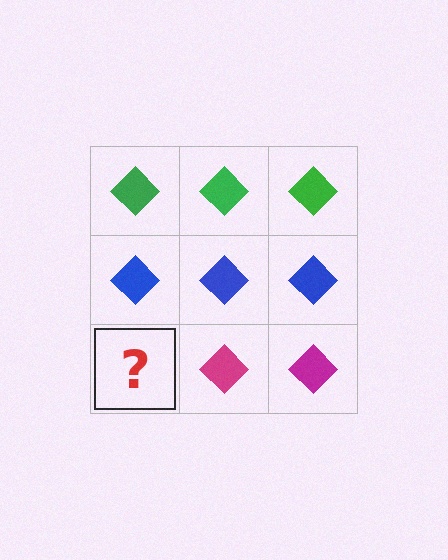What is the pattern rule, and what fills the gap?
The rule is that each row has a consistent color. The gap should be filled with a magenta diamond.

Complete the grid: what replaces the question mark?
The question mark should be replaced with a magenta diamond.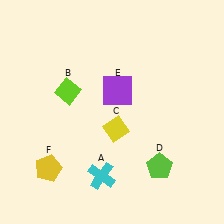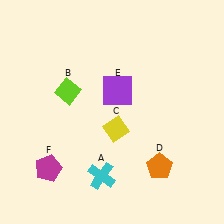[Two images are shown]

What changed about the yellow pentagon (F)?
In Image 1, F is yellow. In Image 2, it changed to magenta.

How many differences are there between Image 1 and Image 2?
There are 2 differences between the two images.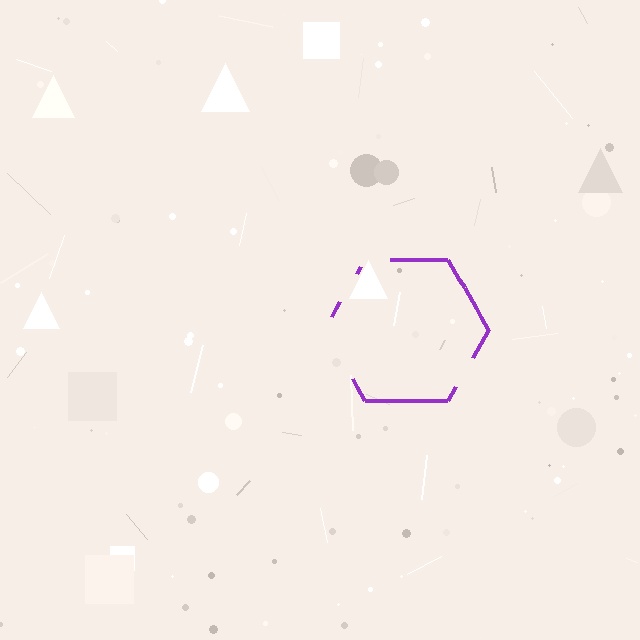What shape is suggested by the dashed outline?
The dashed outline suggests a hexagon.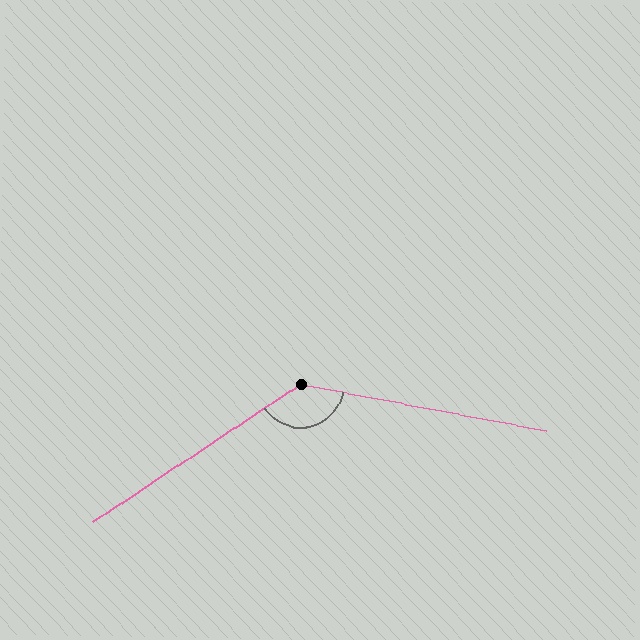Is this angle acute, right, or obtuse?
It is obtuse.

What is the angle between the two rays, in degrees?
Approximately 136 degrees.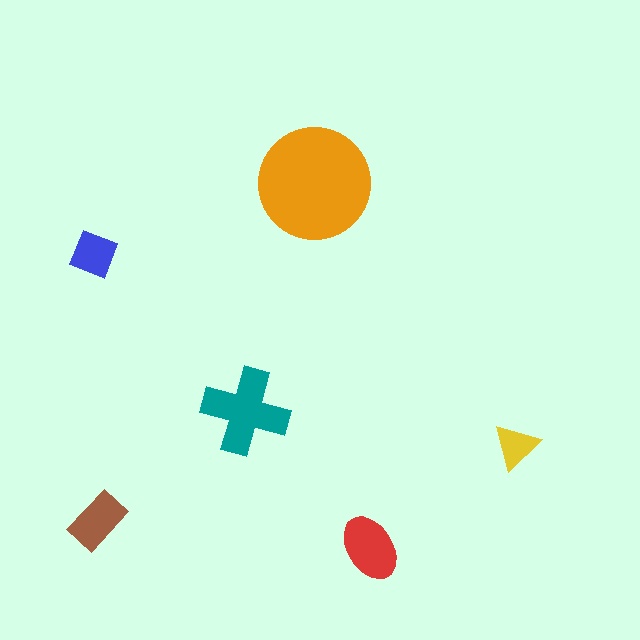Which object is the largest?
The orange circle.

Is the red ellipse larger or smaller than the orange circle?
Smaller.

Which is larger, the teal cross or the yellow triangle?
The teal cross.